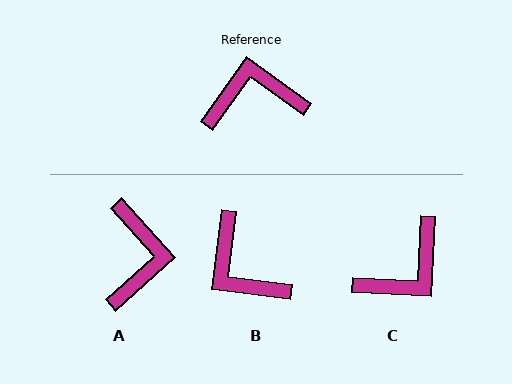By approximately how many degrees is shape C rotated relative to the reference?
Approximately 147 degrees clockwise.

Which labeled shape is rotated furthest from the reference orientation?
C, about 147 degrees away.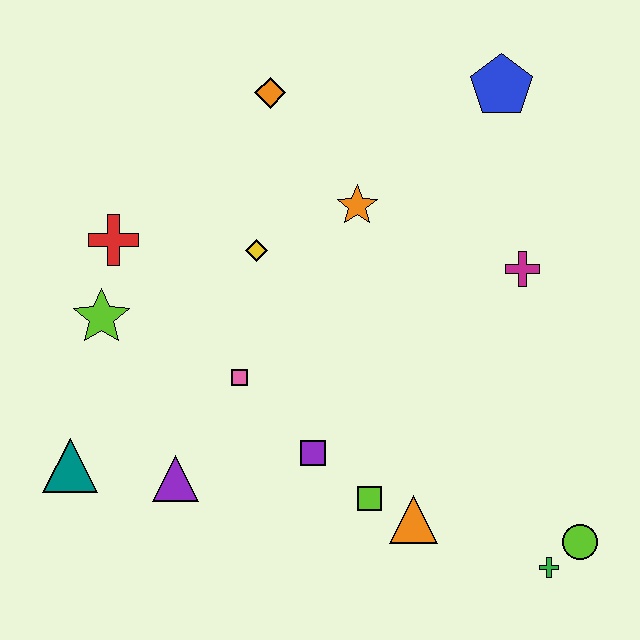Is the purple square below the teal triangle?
No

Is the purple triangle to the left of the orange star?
Yes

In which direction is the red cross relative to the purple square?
The red cross is above the purple square.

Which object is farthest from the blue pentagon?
The teal triangle is farthest from the blue pentagon.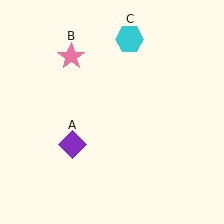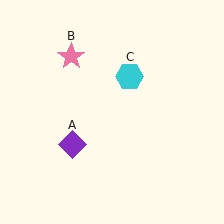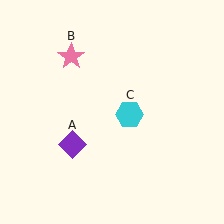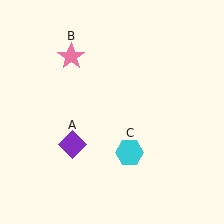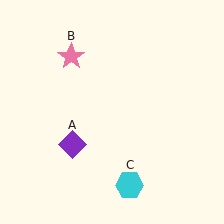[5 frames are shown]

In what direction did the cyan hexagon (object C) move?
The cyan hexagon (object C) moved down.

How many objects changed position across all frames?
1 object changed position: cyan hexagon (object C).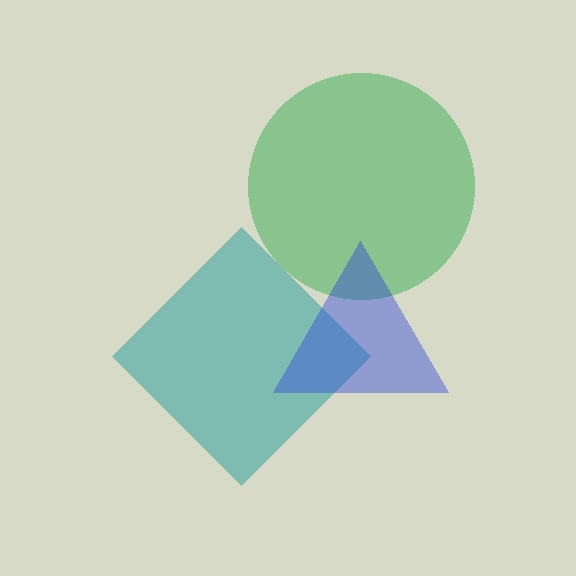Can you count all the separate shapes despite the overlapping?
Yes, there are 3 separate shapes.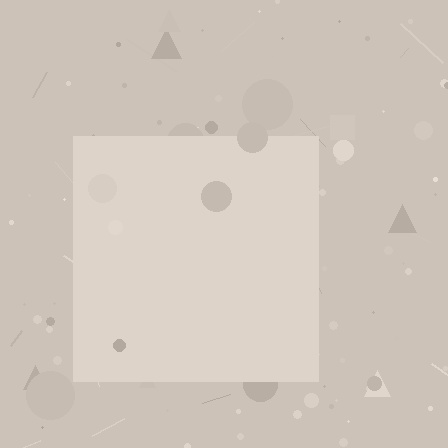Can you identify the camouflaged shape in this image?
The camouflaged shape is a square.